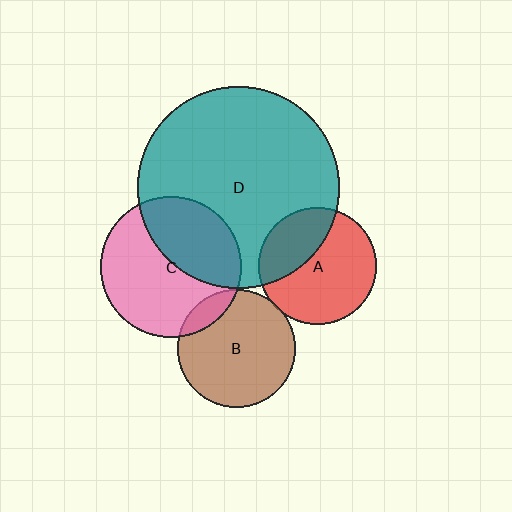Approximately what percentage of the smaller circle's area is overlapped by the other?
Approximately 40%.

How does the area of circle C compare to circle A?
Approximately 1.4 times.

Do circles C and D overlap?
Yes.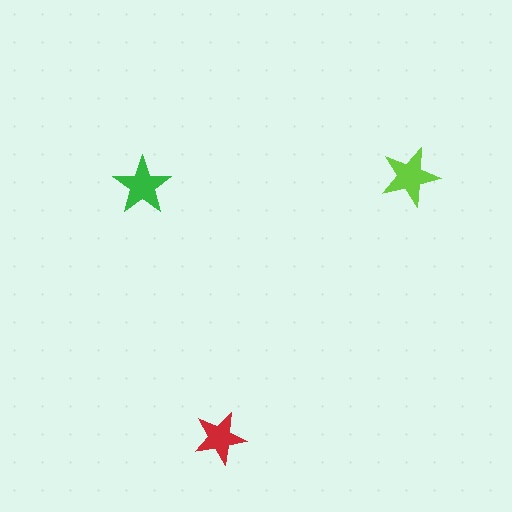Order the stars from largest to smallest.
the lime one, the green one, the red one.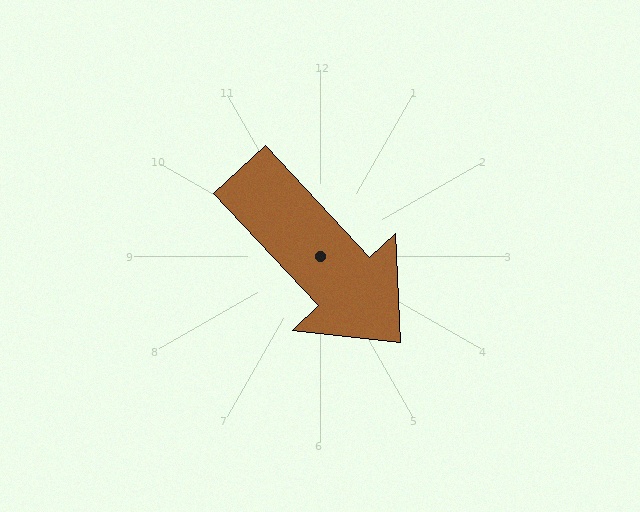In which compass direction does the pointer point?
Southeast.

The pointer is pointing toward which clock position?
Roughly 5 o'clock.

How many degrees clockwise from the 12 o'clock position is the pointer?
Approximately 137 degrees.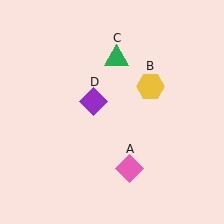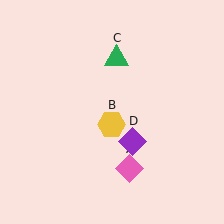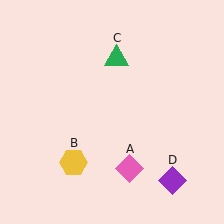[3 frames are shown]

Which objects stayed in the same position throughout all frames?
Pink diamond (object A) and green triangle (object C) remained stationary.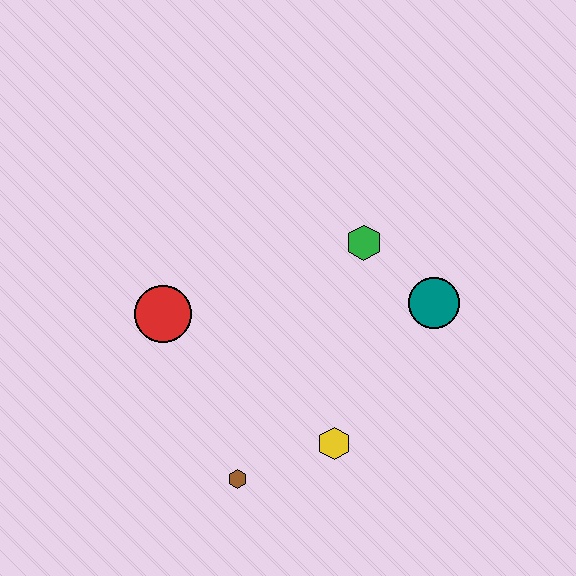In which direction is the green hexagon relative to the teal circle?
The green hexagon is to the left of the teal circle.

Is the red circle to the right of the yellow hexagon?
No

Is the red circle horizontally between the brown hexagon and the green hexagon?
No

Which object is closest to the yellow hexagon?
The brown hexagon is closest to the yellow hexagon.